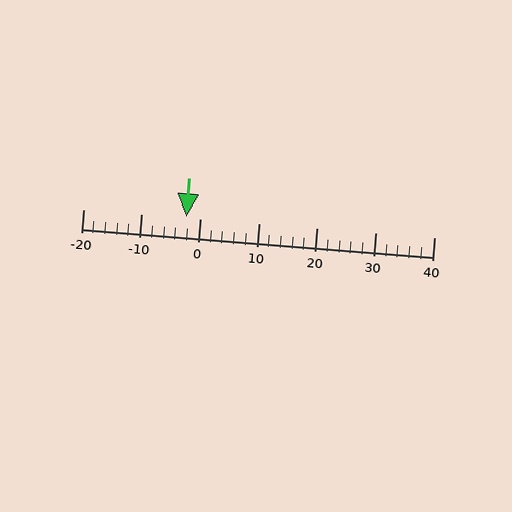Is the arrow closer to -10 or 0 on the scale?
The arrow is closer to 0.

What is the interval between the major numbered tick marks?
The major tick marks are spaced 10 units apart.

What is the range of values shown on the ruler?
The ruler shows values from -20 to 40.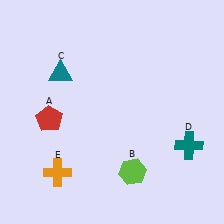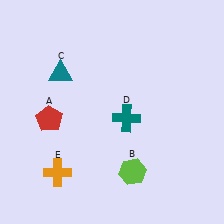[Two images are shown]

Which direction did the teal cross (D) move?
The teal cross (D) moved left.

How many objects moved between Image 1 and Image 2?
1 object moved between the two images.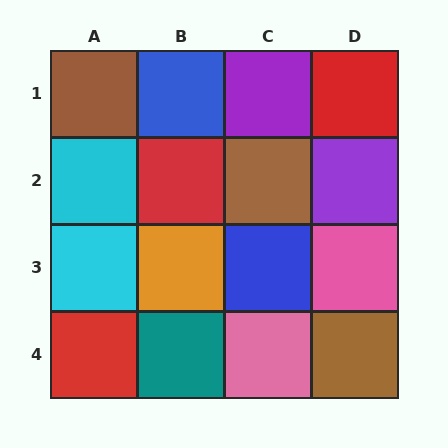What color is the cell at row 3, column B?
Orange.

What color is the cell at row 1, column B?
Blue.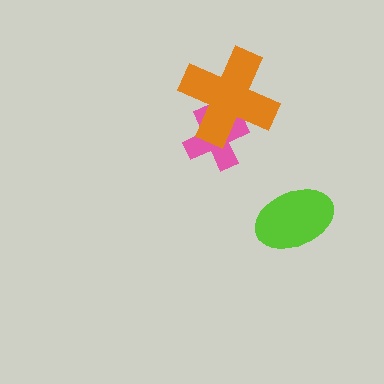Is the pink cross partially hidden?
Yes, it is partially covered by another shape.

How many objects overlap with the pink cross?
1 object overlaps with the pink cross.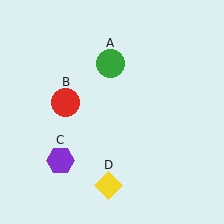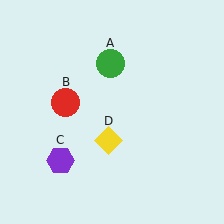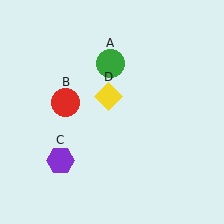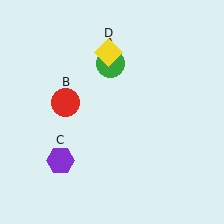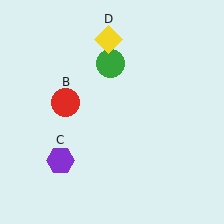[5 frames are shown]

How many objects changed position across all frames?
1 object changed position: yellow diamond (object D).